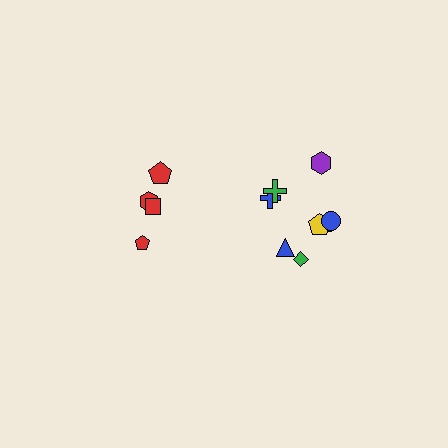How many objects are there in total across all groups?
There are 12 objects.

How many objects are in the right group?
There are 8 objects.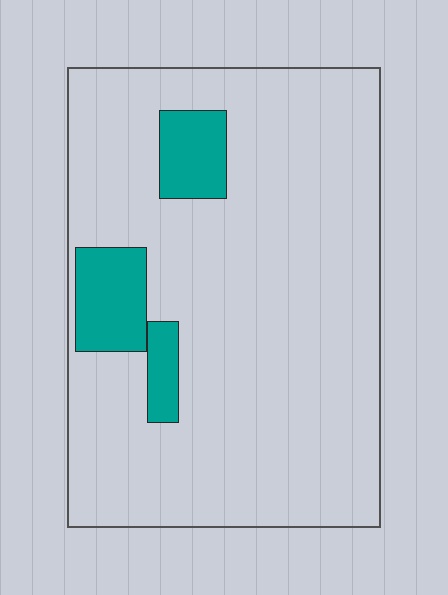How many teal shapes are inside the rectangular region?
3.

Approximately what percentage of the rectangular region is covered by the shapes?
Approximately 10%.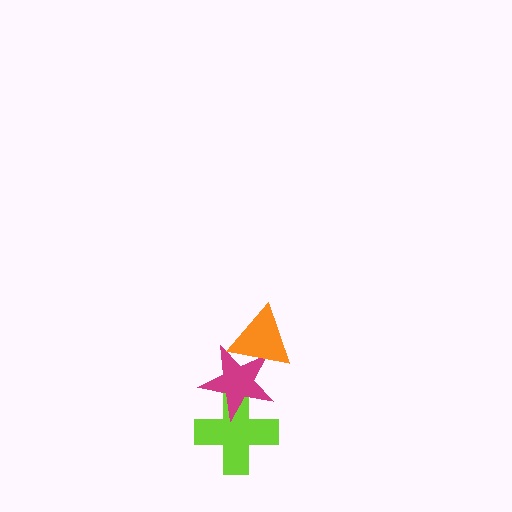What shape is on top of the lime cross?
The magenta star is on top of the lime cross.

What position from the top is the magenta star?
The magenta star is 2nd from the top.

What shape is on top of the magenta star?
The orange triangle is on top of the magenta star.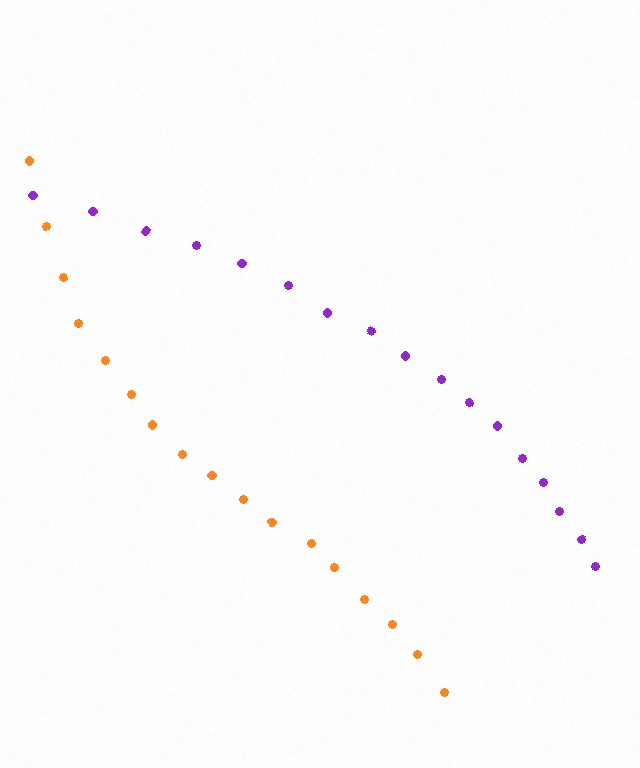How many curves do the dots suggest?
There are 2 distinct paths.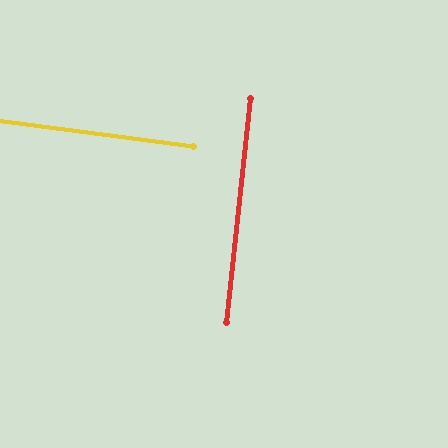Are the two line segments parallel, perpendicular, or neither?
Perpendicular — they meet at approximately 89°.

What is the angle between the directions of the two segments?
Approximately 89 degrees.